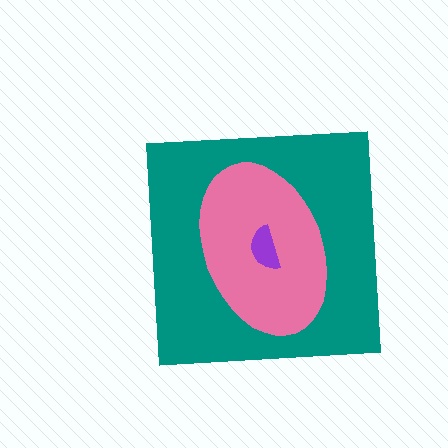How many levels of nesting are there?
3.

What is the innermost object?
The purple semicircle.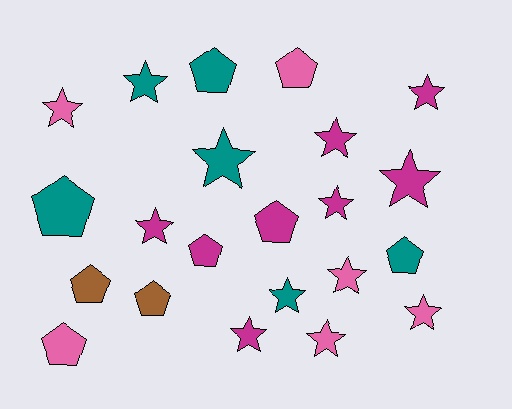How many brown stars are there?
There are no brown stars.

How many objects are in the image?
There are 22 objects.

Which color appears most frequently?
Magenta, with 8 objects.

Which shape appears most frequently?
Star, with 13 objects.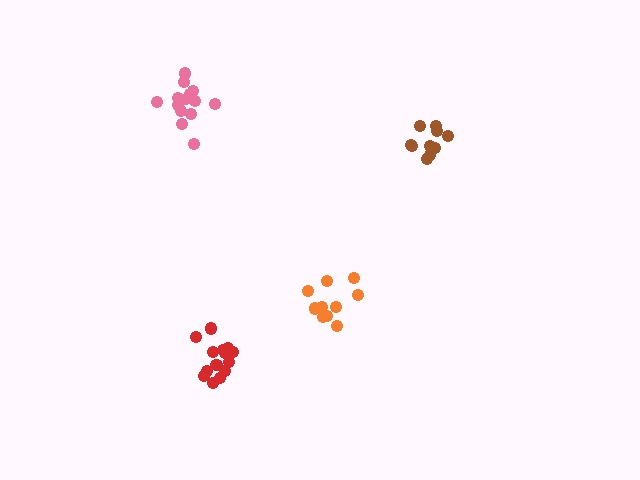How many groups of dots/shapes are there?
There are 4 groups.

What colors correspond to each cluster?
The clusters are colored: orange, brown, pink, red.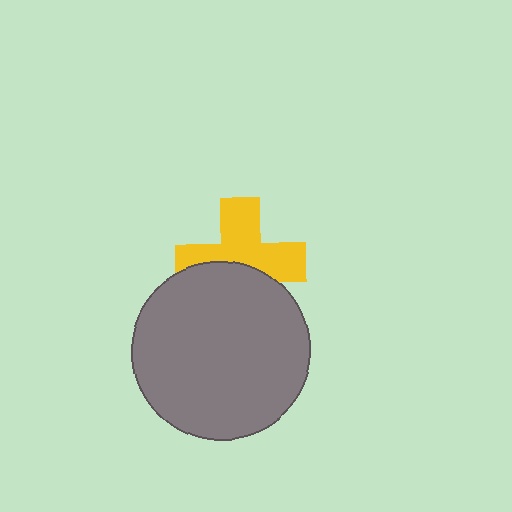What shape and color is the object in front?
The object in front is a gray circle.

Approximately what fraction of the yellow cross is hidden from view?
Roughly 41% of the yellow cross is hidden behind the gray circle.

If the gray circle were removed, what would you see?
You would see the complete yellow cross.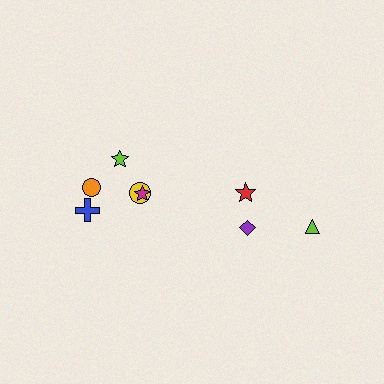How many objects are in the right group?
There are 3 objects.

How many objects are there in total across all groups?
There are 8 objects.